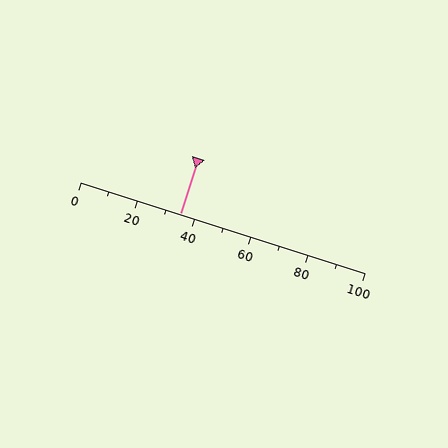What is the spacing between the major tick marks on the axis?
The major ticks are spaced 20 apart.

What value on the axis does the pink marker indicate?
The marker indicates approximately 35.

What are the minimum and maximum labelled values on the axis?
The axis runs from 0 to 100.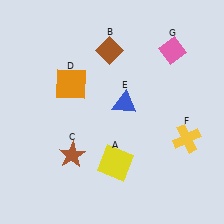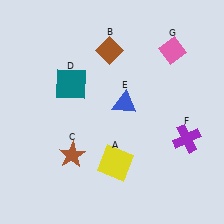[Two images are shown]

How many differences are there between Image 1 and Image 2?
There are 2 differences between the two images.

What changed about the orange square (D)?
In Image 1, D is orange. In Image 2, it changed to teal.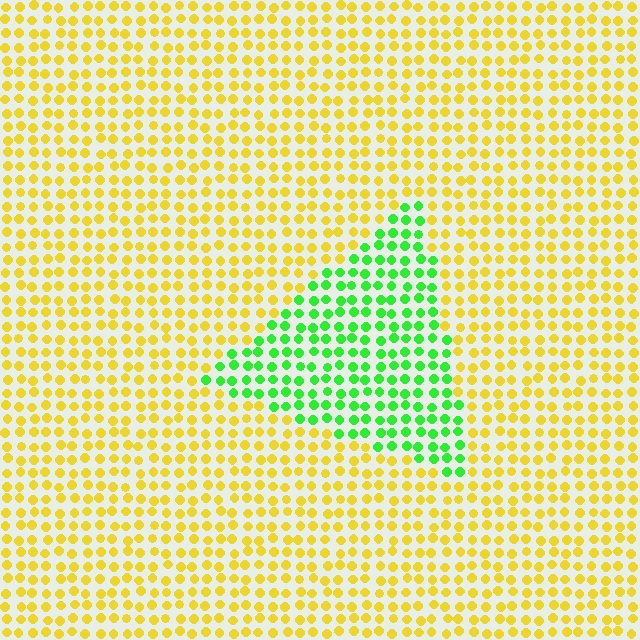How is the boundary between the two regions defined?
The boundary is defined purely by a slight shift in hue (about 69 degrees). Spacing, size, and orientation are identical on both sides.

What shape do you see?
I see a triangle.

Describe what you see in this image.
The image is filled with small yellow elements in a uniform arrangement. A triangle-shaped region is visible where the elements are tinted to a slightly different hue, forming a subtle color boundary.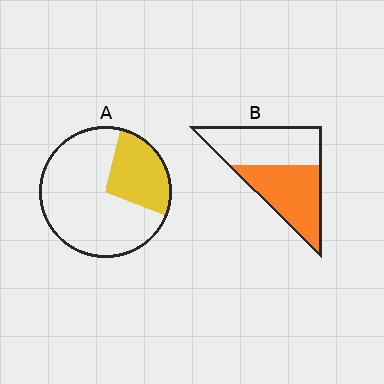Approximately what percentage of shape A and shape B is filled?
A is approximately 30% and B is approximately 50%.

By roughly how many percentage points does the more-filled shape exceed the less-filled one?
By roughly 20 percentage points (B over A).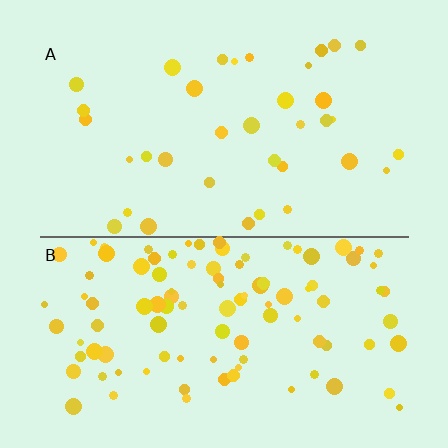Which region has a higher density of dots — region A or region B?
B (the bottom).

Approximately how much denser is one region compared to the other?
Approximately 2.9× — region B over region A.